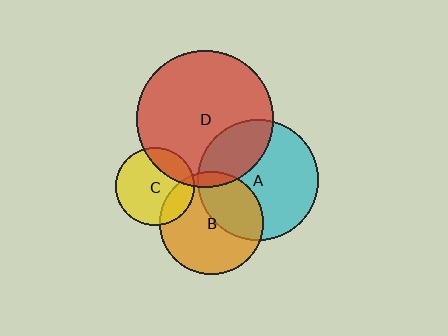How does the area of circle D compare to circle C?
Approximately 3.1 times.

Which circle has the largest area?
Circle D (red).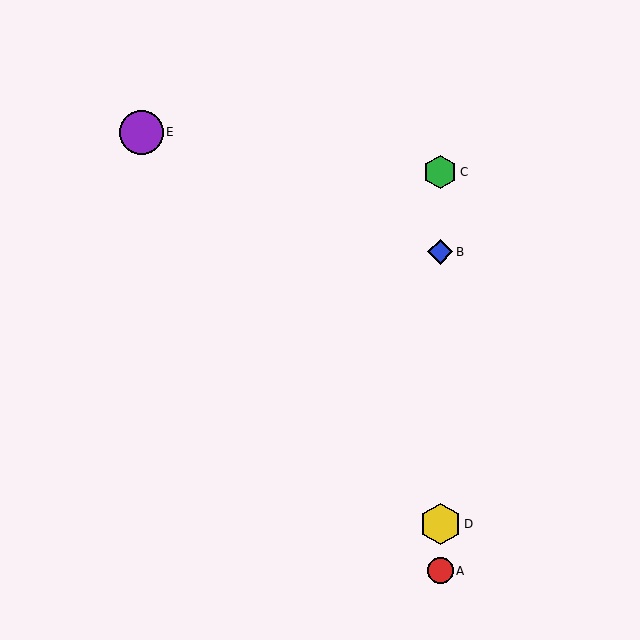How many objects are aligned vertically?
4 objects (A, B, C, D) are aligned vertically.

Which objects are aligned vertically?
Objects A, B, C, D are aligned vertically.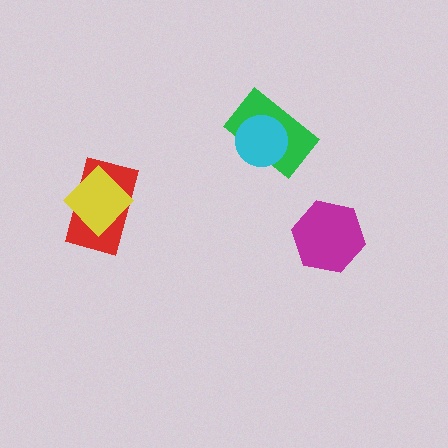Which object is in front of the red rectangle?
The yellow diamond is in front of the red rectangle.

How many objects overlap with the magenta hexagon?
0 objects overlap with the magenta hexagon.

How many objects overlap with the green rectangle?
1 object overlaps with the green rectangle.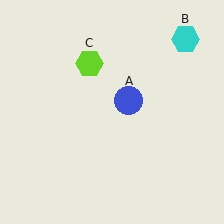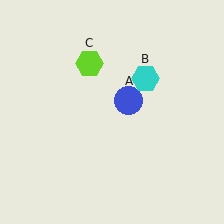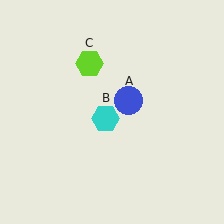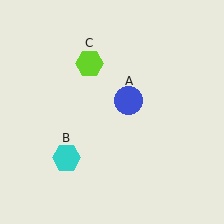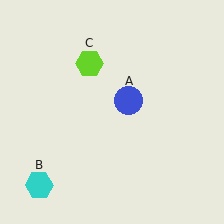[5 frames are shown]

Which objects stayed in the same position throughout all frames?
Blue circle (object A) and lime hexagon (object C) remained stationary.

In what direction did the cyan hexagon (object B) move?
The cyan hexagon (object B) moved down and to the left.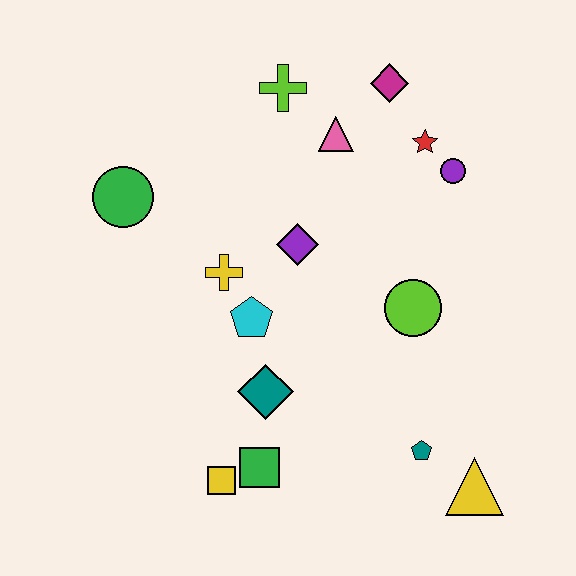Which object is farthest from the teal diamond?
The magenta diamond is farthest from the teal diamond.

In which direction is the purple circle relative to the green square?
The purple circle is above the green square.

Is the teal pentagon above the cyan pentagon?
No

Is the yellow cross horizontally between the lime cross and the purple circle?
No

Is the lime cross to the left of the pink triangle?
Yes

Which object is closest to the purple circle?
The red star is closest to the purple circle.